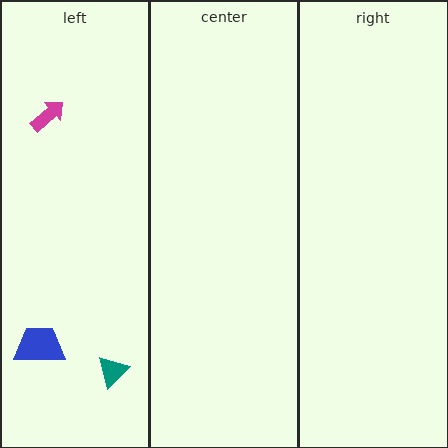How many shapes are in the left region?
3.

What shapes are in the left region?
The blue trapezoid, the teal triangle, the magenta arrow.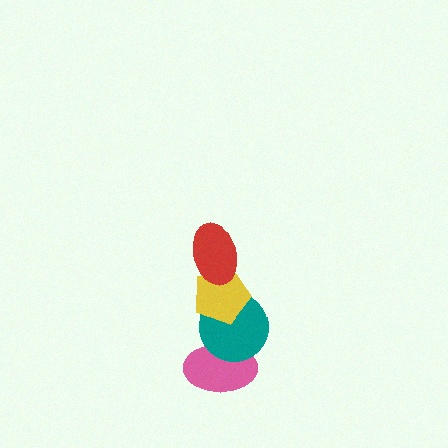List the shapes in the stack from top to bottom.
From top to bottom: the red ellipse, the yellow pentagon, the teal circle, the pink ellipse.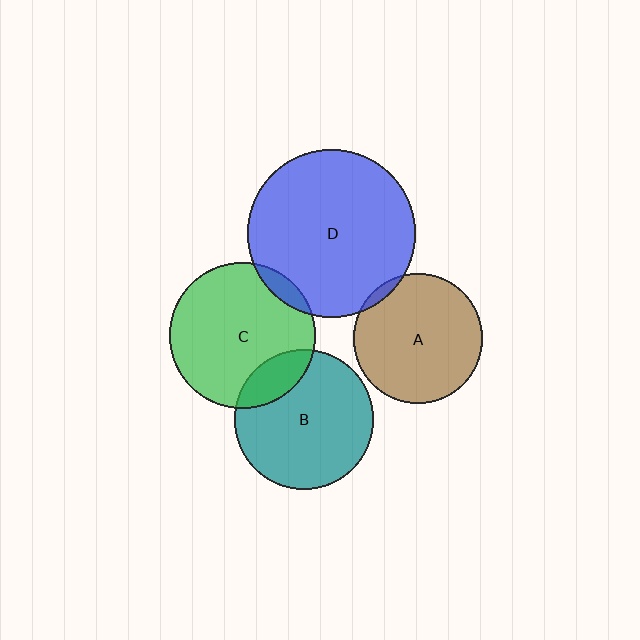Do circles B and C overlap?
Yes.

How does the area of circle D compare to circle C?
Approximately 1.3 times.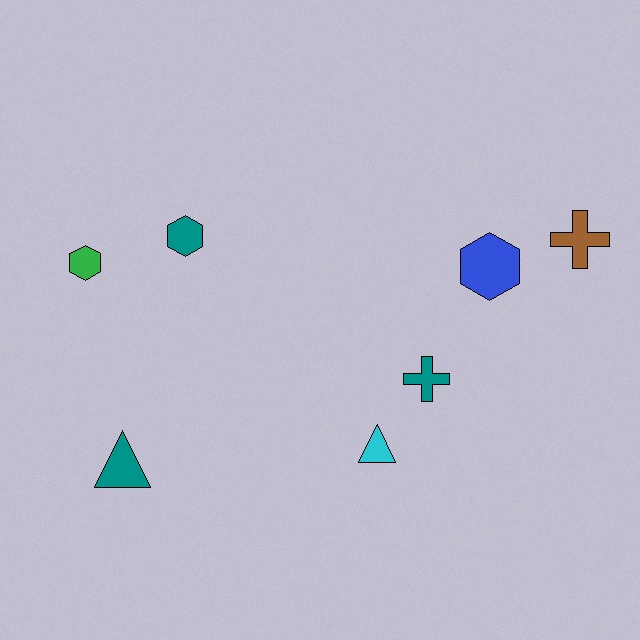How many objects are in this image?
There are 7 objects.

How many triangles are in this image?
There are 2 triangles.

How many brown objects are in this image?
There is 1 brown object.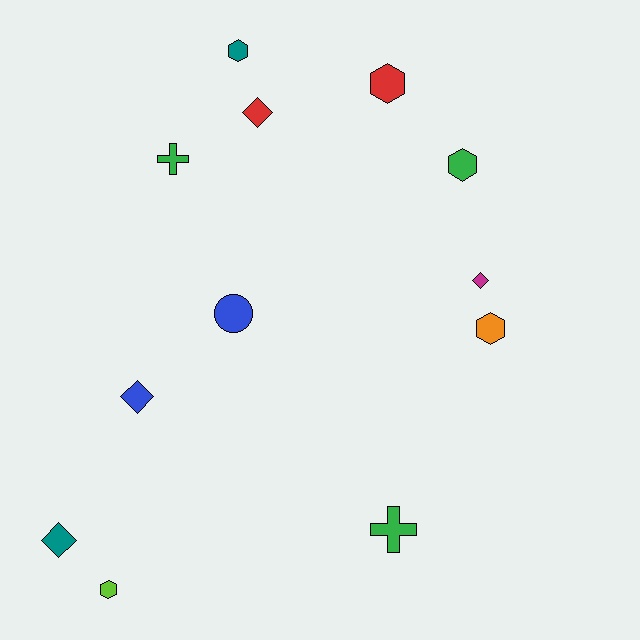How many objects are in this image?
There are 12 objects.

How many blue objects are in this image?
There are 2 blue objects.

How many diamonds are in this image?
There are 4 diamonds.